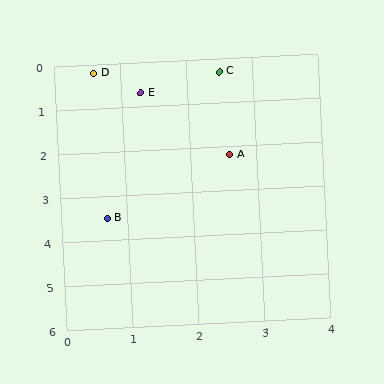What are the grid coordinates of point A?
Point A is at approximately (2.6, 2.2).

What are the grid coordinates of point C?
Point C is at approximately (2.5, 0.3).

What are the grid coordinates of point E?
Point E is at approximately (1.3, 0.7).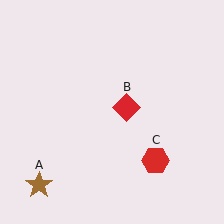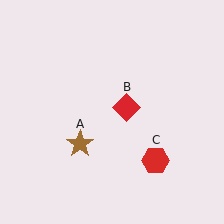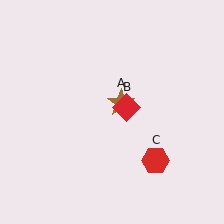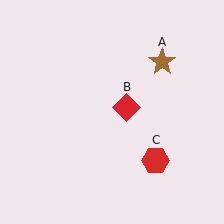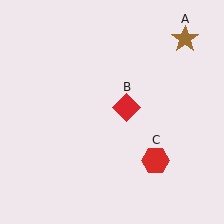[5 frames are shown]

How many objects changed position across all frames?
1 object changed position: brown star (object A).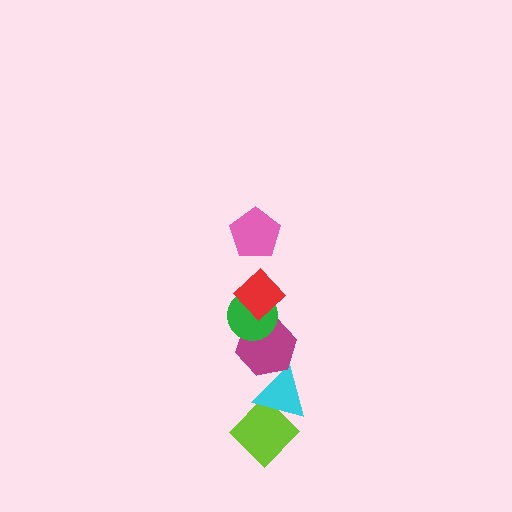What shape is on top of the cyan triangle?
The magenta hexagon is on top of the cyan triangle.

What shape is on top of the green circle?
The red diamond is on top of the green circle.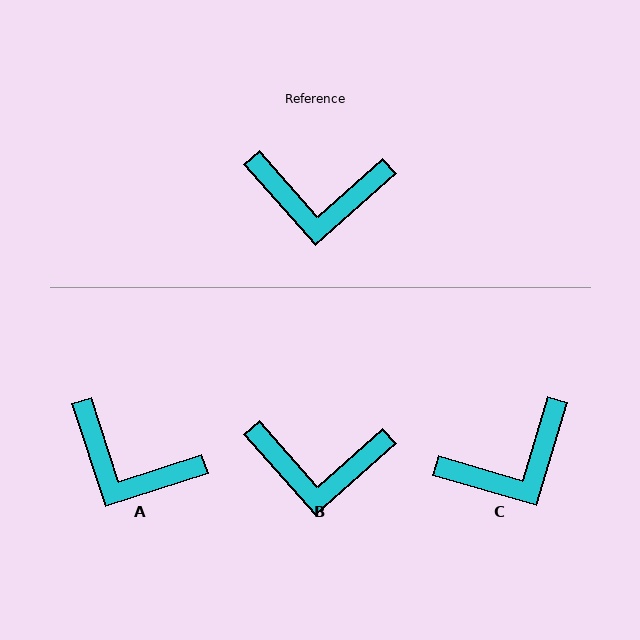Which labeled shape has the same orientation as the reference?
B.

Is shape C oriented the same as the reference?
No, it is off by about 32 degrees.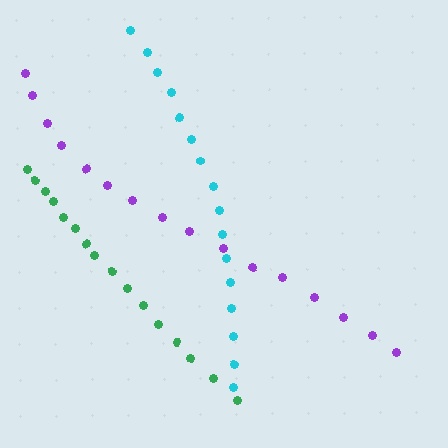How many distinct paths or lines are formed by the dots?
There are 3 distinct paths.